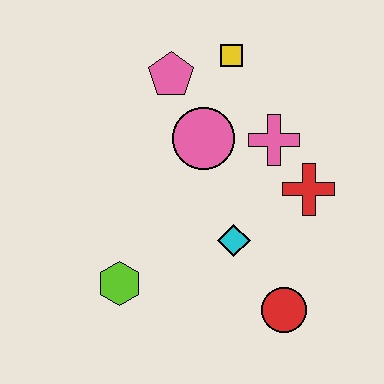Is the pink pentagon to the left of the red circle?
Yes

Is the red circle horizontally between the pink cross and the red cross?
Yes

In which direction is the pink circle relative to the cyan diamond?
The pink circle is above the cyan diamond.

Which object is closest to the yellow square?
The pink pentagon is closest to the yellow square.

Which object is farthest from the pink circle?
The red circle is farthest from the pink circle.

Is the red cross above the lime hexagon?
Yes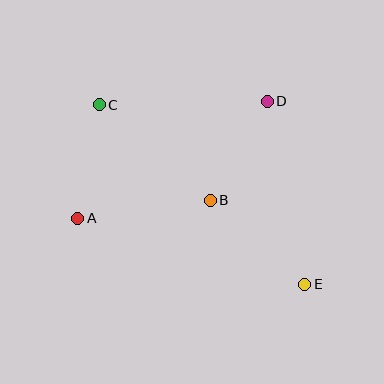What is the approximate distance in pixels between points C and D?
The distance between C and D is approximately 168 pixels.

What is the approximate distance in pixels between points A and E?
The distance between A and E is approximately 236 pixels.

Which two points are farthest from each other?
Points C and E are farthest from each other.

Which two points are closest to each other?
Points B and D are closest to each other.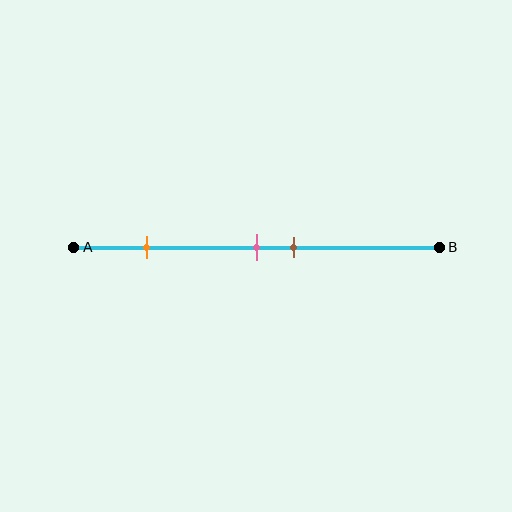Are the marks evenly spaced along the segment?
No, the marks are not evenly spaced.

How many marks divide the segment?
There are 3 marks dividing the segment.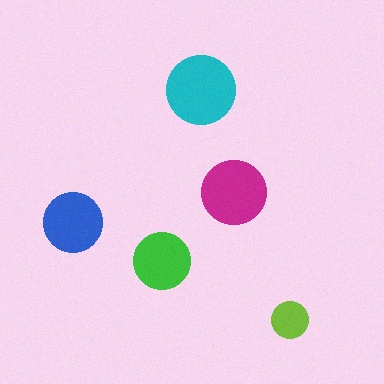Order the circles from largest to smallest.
the cyan one, the magenta one, the blue one, the green one, the lime one.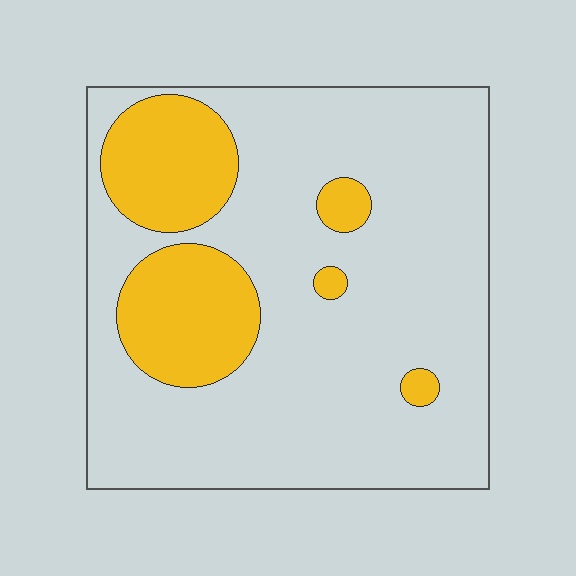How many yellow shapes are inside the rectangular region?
5.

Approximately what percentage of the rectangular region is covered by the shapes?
Approximately 20%.